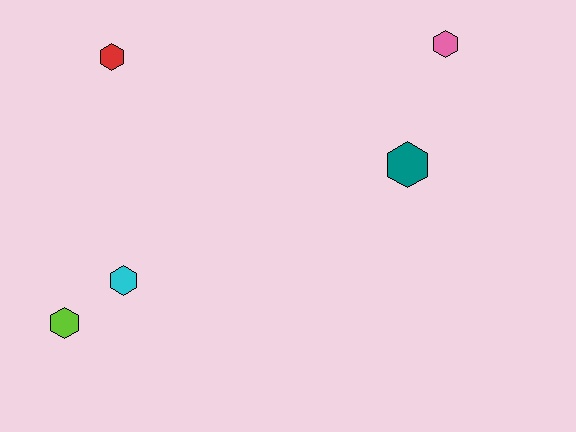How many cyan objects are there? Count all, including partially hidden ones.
There is 1 cyan object.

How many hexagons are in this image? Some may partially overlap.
There are 5 hexagons.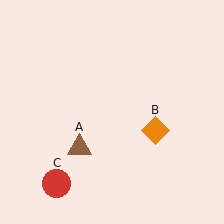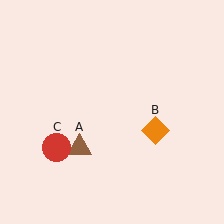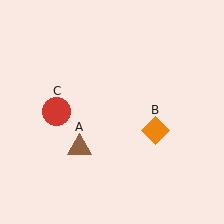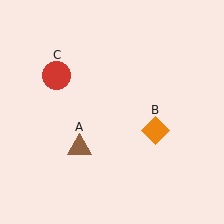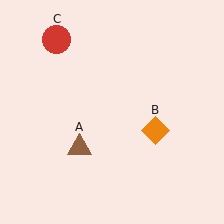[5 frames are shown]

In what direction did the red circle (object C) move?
The red circle (object C) moved up.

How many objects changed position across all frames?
1 object changed position: red circle (object C).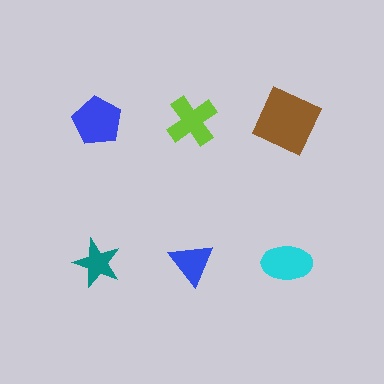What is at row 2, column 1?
A teal star.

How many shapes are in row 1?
3 shapes.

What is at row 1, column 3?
A brown square.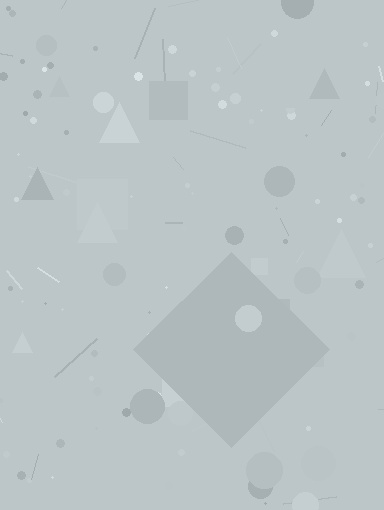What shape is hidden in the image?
A diamond is hidden in the image.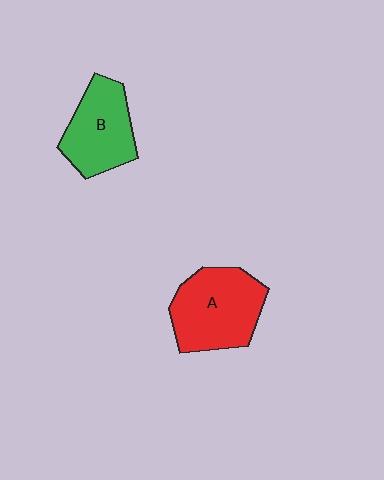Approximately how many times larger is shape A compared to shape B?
Approximately 1.2 times.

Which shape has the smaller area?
Shape B (green).